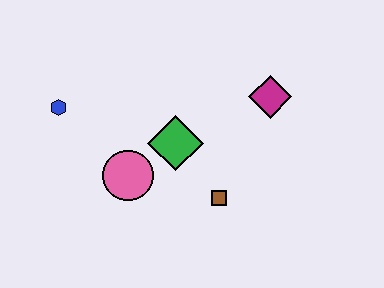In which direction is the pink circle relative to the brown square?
The pink circle is to the left of the brown square.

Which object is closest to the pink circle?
The green diamond is closest to the pink circle.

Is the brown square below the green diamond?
Yes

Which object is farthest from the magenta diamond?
The blue hexagon is farthest from the magenta diamond.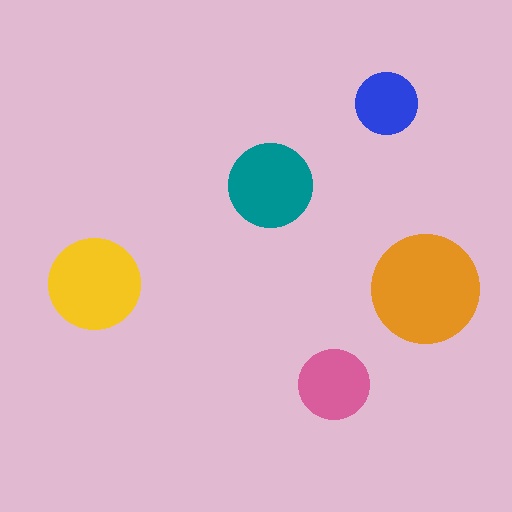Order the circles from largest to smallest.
the orange one, the yellow one, the teal one, the pink one, the blue one.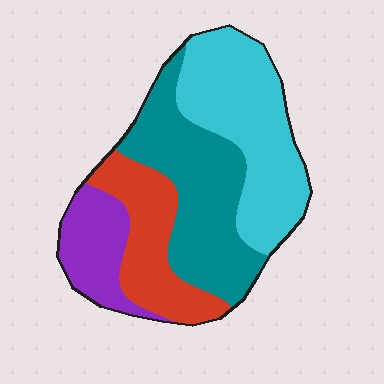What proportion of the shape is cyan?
Cyan covers around 35% of the shape.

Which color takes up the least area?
Purple, at roughly 15%.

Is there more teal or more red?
Teal.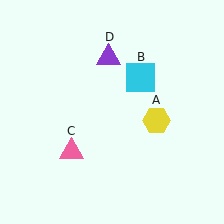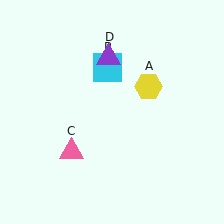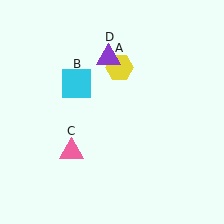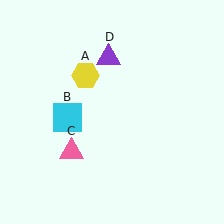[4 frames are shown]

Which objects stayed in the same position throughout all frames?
Pink triangle (object C) and purple triangle (object D) remained stationary.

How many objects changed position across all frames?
2 objects changed position: yellow hexagon (object A), cyan square (object B).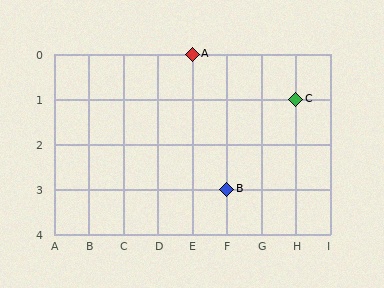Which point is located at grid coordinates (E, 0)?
Point A is at (E, 0).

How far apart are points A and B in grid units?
Points A and B are 1 column and 3 rows apart (about 3.2 grid units diagonally).